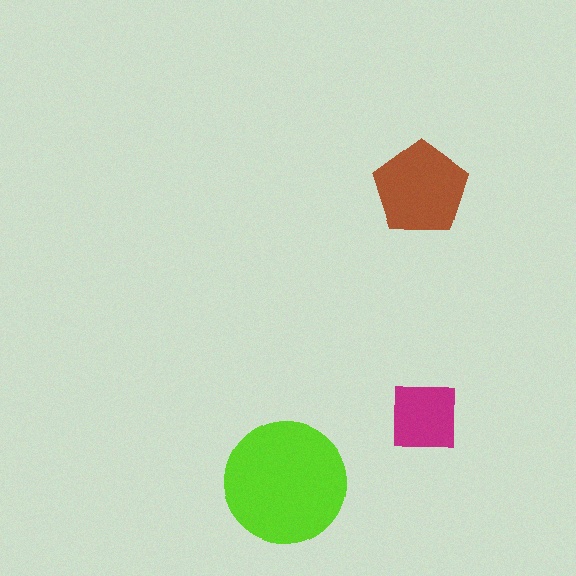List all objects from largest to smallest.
The lime circle, the brown pentagon, the magenta square.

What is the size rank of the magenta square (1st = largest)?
3rd.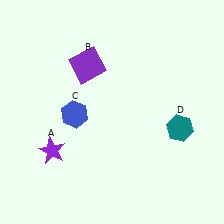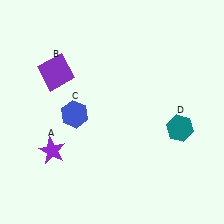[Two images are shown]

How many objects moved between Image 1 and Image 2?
1 object moved between the two images.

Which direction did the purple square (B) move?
The purple square (B) moved left.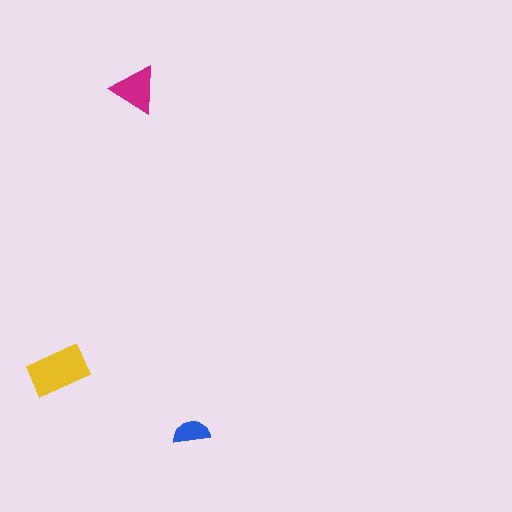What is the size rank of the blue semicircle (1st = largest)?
3rd.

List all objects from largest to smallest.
The yellow rectangle, the magenta triangle, the blue semicircle.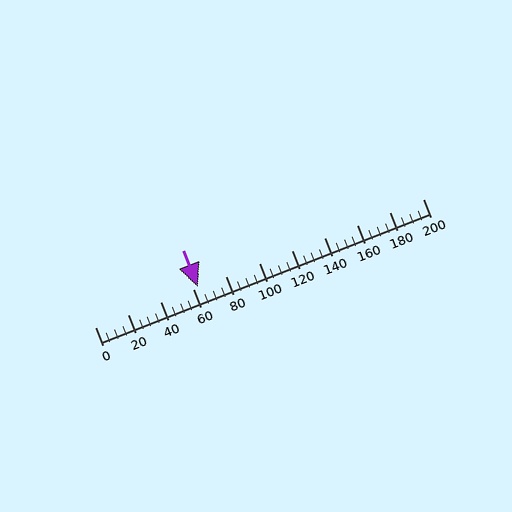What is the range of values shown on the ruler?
The ruler shows values from 0 to 200.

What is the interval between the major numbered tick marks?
The major tick marks are spaced 20 units apart.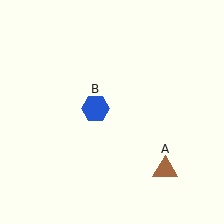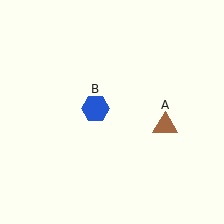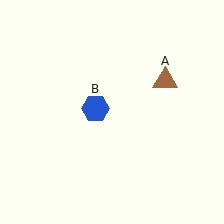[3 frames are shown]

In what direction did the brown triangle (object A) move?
The brown triangle (object A) moved up.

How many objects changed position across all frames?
1 object changed position: brown triangle (object A).